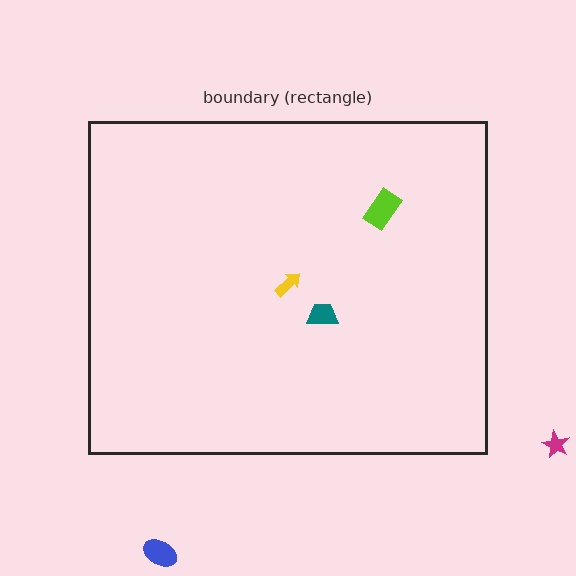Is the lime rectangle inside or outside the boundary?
Inside.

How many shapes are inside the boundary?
3 inside, 2 outside.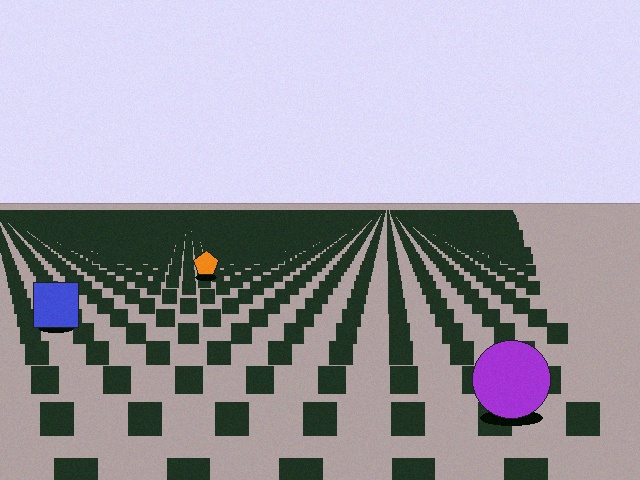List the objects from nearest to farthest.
From nearest to farthest: the purple circle, the blue square, the orange pentagon.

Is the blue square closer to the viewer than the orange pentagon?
Yes. The blue square is closer — you can tell from the texture gradient: the ground texture is coarser near it.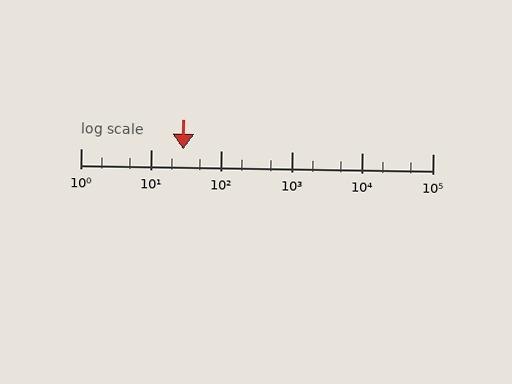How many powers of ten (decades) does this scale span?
The scale spans 5 decades, from 1 to 100000.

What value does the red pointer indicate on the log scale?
The pointer indicates approximately 29.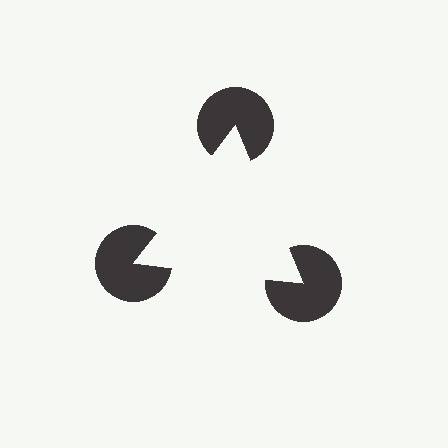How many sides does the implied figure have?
3 sides.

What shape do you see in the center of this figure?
An illusory triangle — its edges are inferred from the aligned wedge cuts in the pac-man discs, not physically drawn.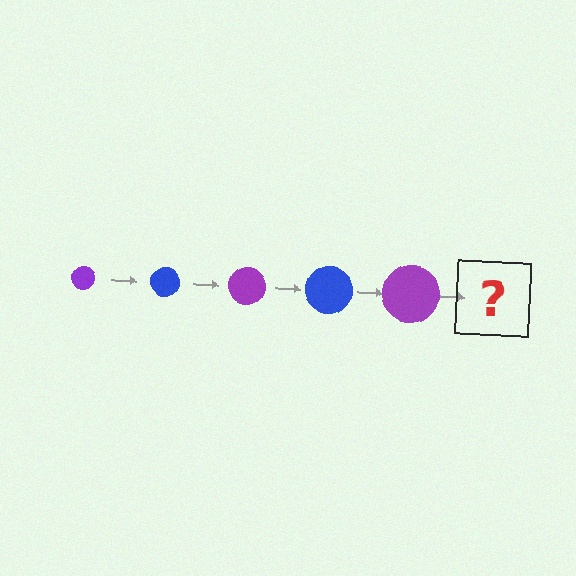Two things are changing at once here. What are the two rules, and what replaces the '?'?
The two rules are that the circle grows larger each step and the color cycles through purple and blue. The '?' should be a blue circle, larger than the previous one.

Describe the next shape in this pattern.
It should be a blue circle, larger than the previous one.